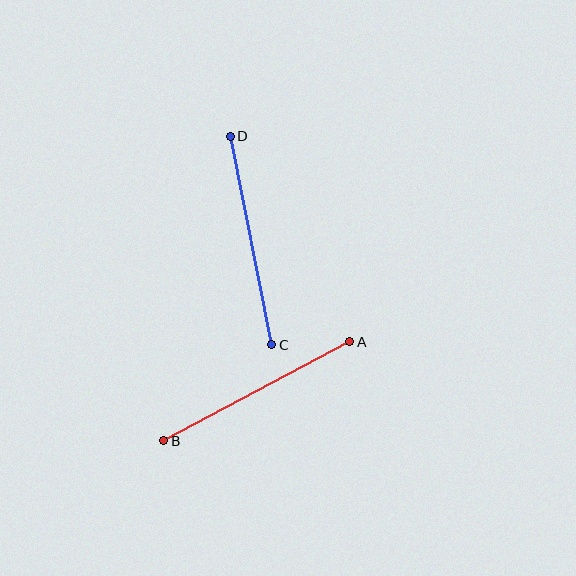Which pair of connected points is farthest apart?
Points C and D are farthest apart.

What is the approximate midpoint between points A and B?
The midpoint is at approximately (257, 391) pixels.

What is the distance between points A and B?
The distance is approximately 211 pixels.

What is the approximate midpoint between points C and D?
The midpoint is at approximately (251, 241) pixels.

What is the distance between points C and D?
The distance is approximately 213 pixels.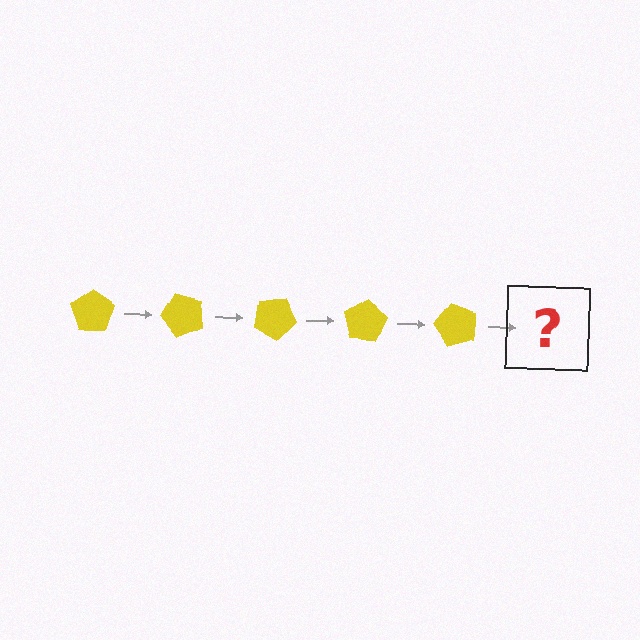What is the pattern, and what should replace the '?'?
The pattern is that the pentagon rotates 50 degrees each step. The '?' should be a yellow pentagon rotated 250 degrees.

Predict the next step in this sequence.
The next step is a yellow pentagon rotated 250 degrees.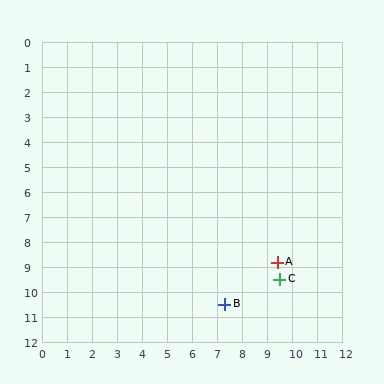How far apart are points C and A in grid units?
Points C and A are about 0.7 grid units apart.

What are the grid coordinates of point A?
Point A is at approximately (9.4, 8.8).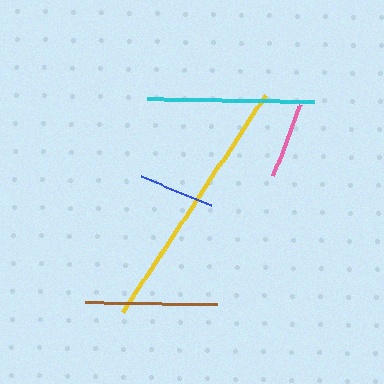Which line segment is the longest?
The yellow line is the longest at approximately 259 pixels.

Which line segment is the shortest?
The blue line is the shortest at approximately 76 pixels.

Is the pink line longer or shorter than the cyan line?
The cyan line is longer than the pink line.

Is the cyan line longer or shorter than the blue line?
The cyan line is longer than the blue line.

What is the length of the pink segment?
The pink segment is approximately 76 pixels long.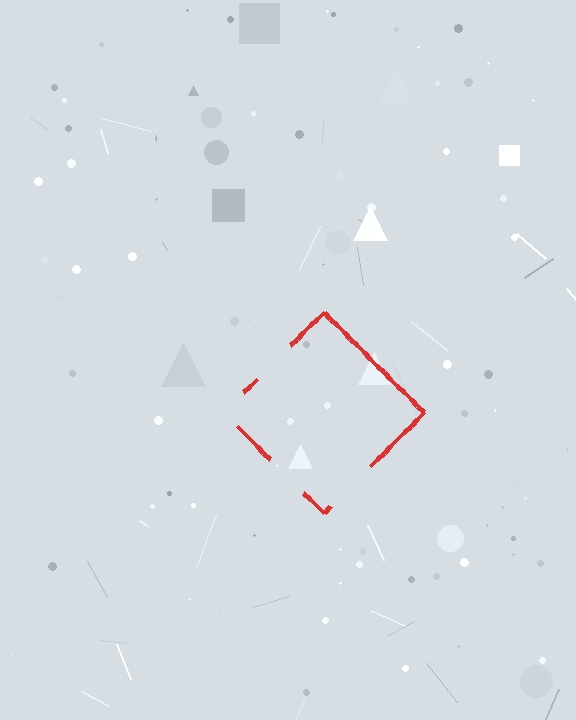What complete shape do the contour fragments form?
The contour fragments form a diamond.